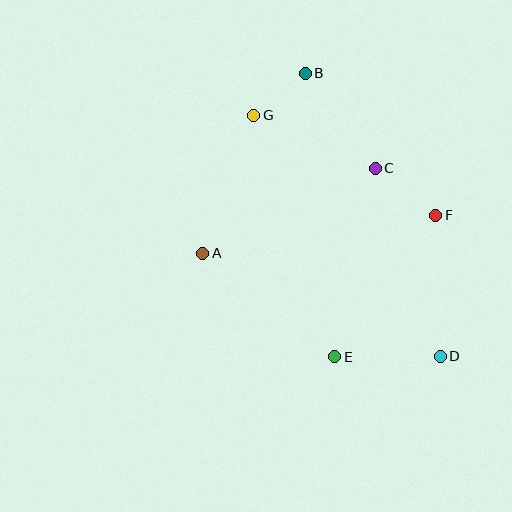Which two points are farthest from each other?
Points B and D are farthest from each other.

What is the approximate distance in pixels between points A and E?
The distance between A and E is approximately 168 pixels.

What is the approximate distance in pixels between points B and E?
The distance between B and E is approximately 285 pixels.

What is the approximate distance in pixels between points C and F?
The distance between C and F is approximately 76 pixels.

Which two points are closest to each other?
Points B and G are closest to each other.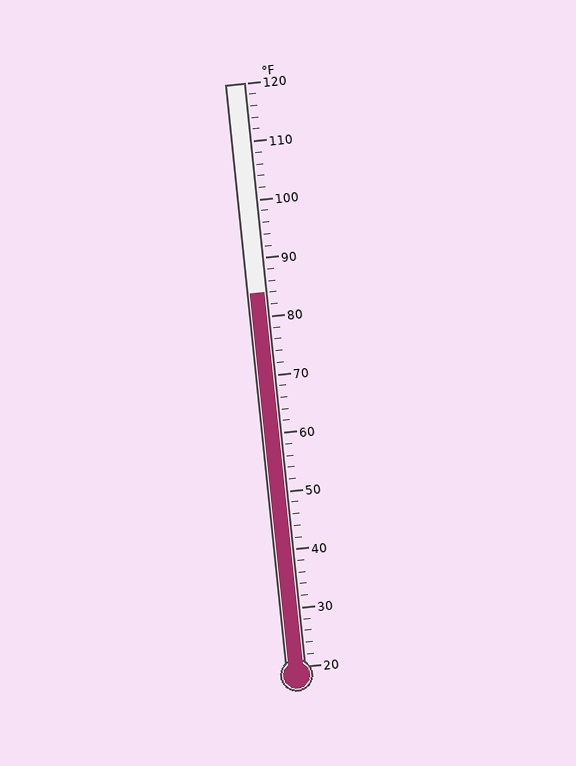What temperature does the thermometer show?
The thermometer shows approximately 84°F.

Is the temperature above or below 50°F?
The temperature is above 50°F.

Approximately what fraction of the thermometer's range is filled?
The thermometer is filled to approximately 65% of its range.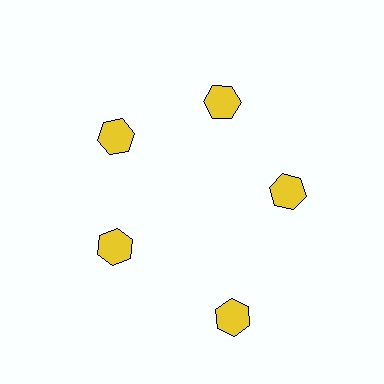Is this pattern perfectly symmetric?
No. The 5 yellow hexagons are arranged in a ring, but one element near the 5 o'clock position is pushed outward from the center, breaking the 5-fold rotational symmetry.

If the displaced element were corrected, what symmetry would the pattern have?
It would have 5-fold rotational symmetry — the pattern would map onto itself every 72 degrees.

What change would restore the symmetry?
The symmetry would be restored by moving it inward, back onto the ring so that all 5 hexagons sit at equal angles and equal distance from the center.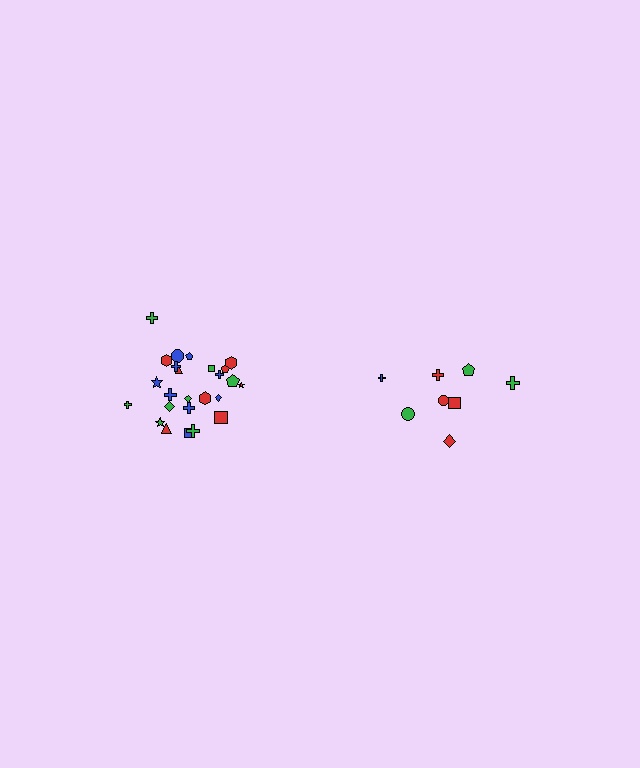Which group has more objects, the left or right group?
The left group.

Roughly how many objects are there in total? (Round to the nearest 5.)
Roughly 35 objects in total.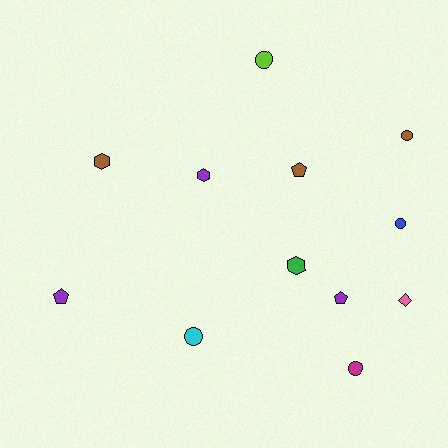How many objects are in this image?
There are 12 objects.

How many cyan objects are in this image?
There is 1 cyan object.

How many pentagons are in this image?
There are 3 pentagons.